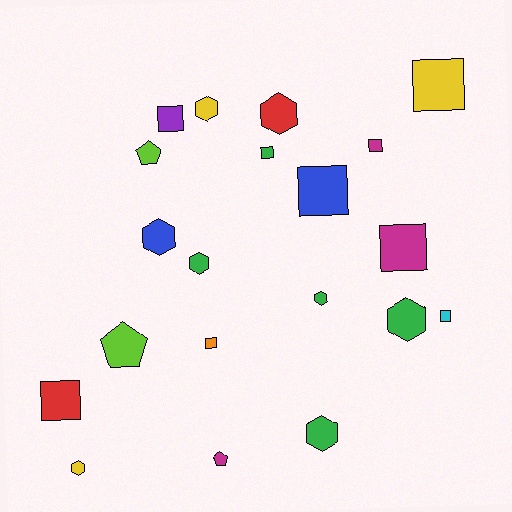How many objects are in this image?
There are 20 objects.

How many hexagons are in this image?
There are 8 hexagons.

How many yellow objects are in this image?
There are 3 yellow objects.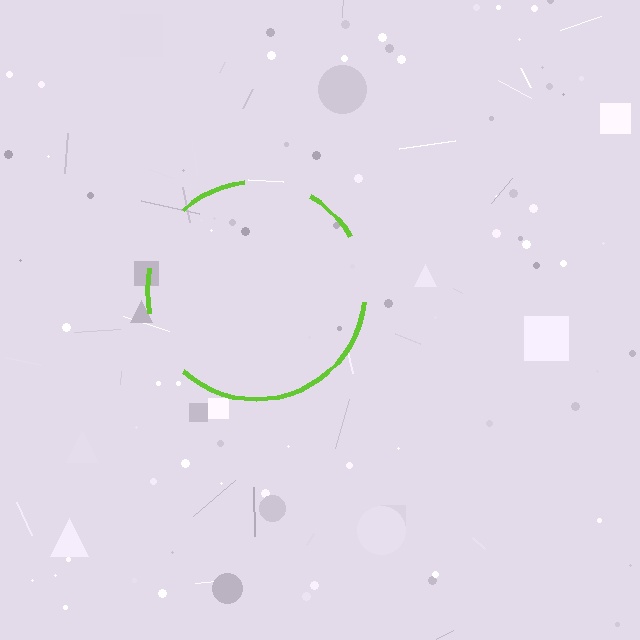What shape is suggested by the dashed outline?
The dashed outline suggests a circle.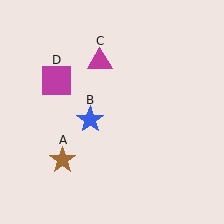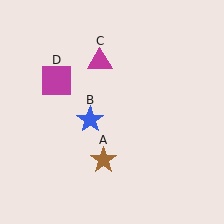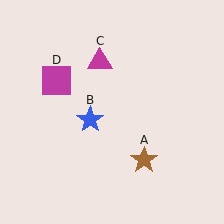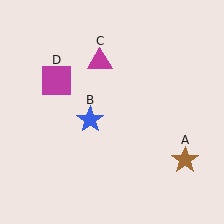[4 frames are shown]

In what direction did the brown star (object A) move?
The brown star (object A) moved right.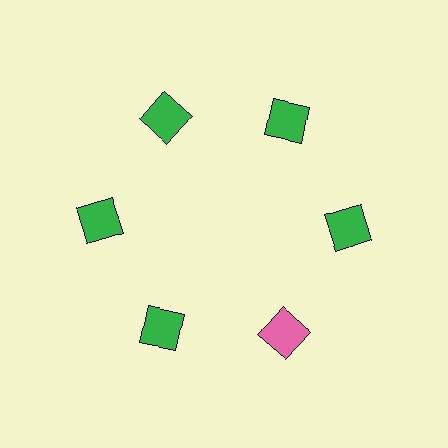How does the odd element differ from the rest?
It has a different color: pink instead of green.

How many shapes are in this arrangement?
There are 6 shapes arranged in a ring pattern.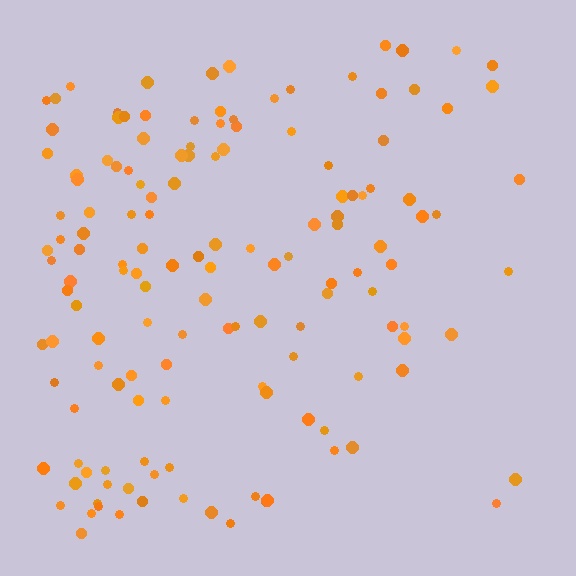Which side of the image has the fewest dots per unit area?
The right.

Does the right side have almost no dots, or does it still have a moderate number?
Still a moderate number, just noticeably fewer than the left.